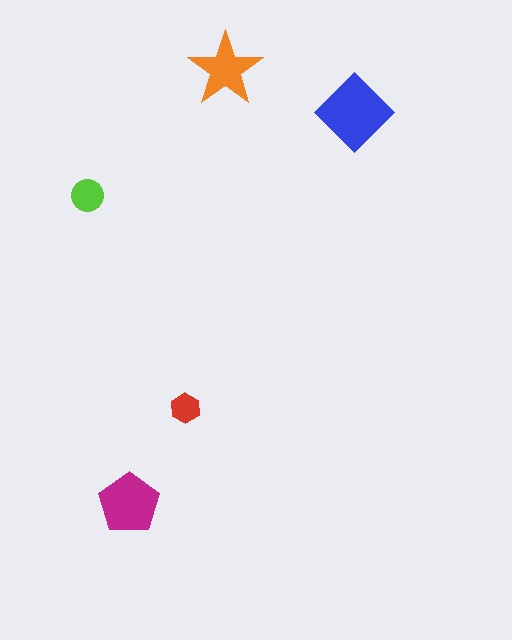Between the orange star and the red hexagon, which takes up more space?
The orange star.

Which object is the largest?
The blue diamond.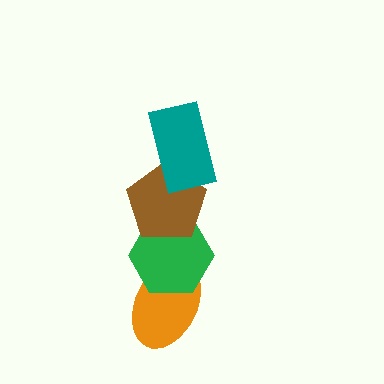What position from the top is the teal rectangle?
The teal rectangle is 1st from the top.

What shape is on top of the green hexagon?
The brown pentagon is on top of the green hexagon.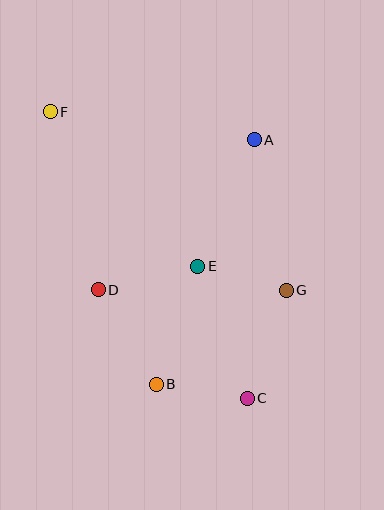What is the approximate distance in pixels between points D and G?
The distance between D and G is approximately 188 pixels.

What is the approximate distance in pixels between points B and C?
The distance between B and C is approximately 92 pixels.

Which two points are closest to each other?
Points E and G are closest to each other.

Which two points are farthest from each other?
Points C and F are farthest from each other.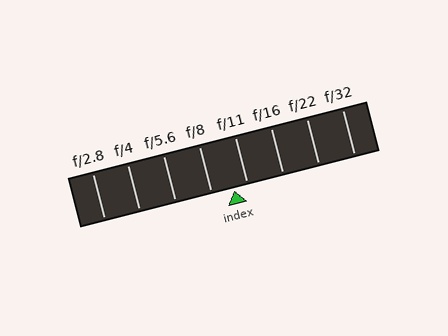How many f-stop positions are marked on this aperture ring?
There are 8 f-stop positions marked.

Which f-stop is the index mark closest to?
The index mark is closest to f/11.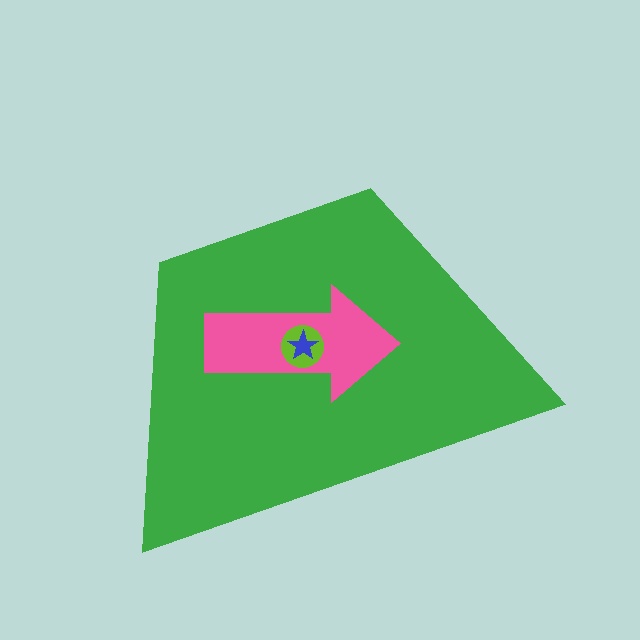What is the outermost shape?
The green trapezoid.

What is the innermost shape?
The blue star.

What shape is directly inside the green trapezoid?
The pink arrow.